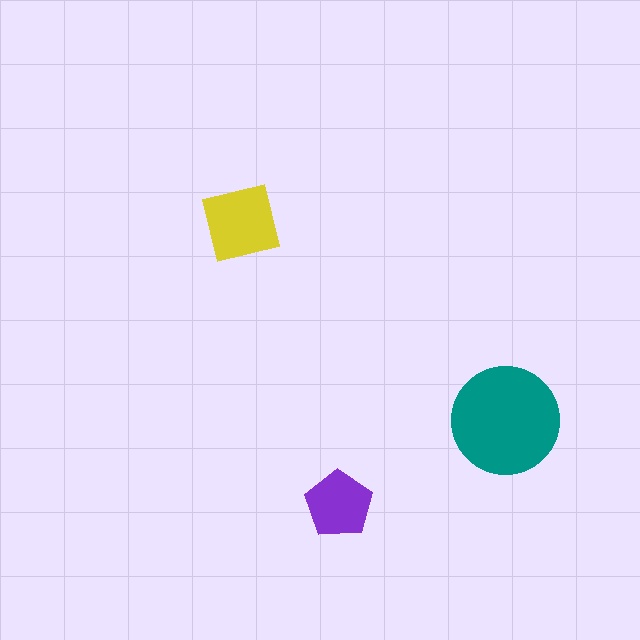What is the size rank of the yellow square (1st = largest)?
2nd.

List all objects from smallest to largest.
The purple pentagon, the yellow square, the teal circle.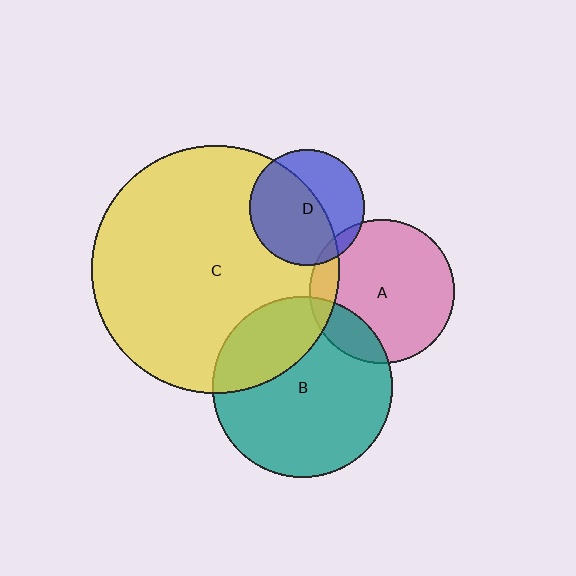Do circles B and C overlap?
Yes.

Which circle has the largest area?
Circle C (yellow).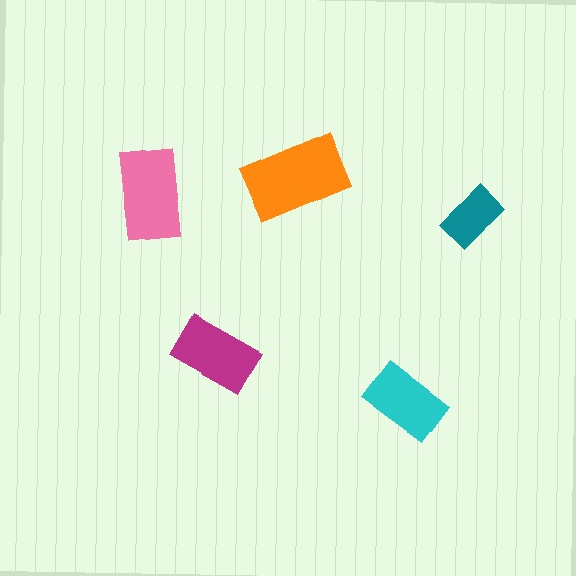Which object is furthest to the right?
The teal rectangle is rightmost.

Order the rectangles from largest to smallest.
the orange one, the pink one, the magenta one, the cyan one, the teal one.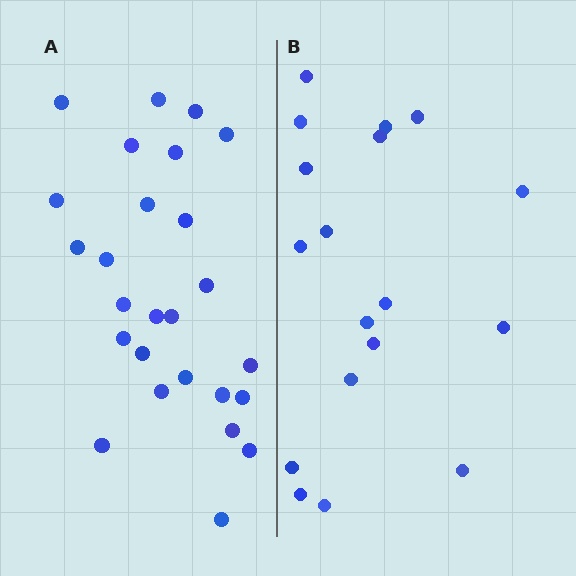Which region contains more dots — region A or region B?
Region A (the left region) has more dots.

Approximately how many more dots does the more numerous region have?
Region A has roughly 8 or so more dots than region B.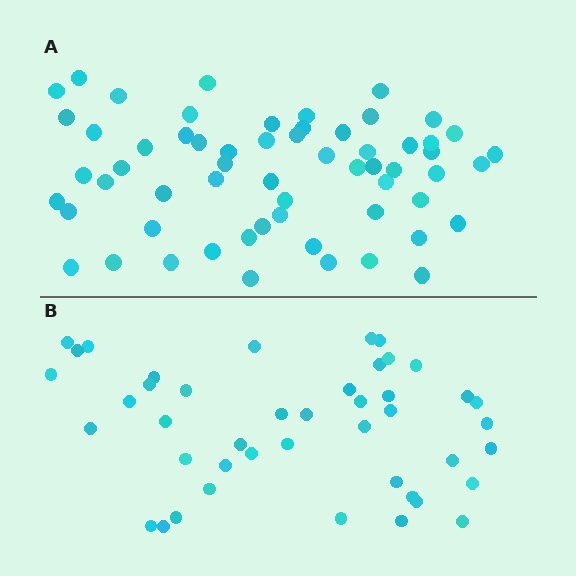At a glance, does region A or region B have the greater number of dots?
Region A (the top region) has more dots.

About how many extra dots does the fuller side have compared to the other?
Region A has approximately 15 more dots than region B.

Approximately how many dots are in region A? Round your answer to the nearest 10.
About 60 dots.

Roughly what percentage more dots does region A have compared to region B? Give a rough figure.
About 35% more.